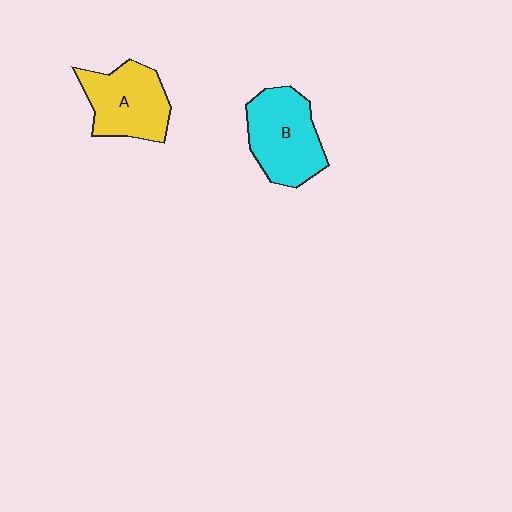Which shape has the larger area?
Shape B (cyan).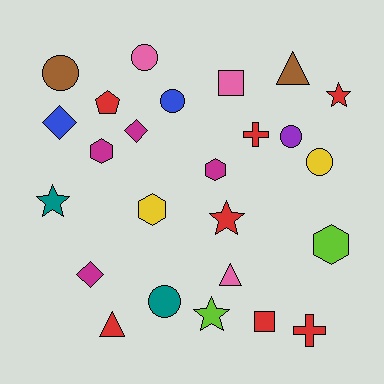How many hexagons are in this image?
There are 4 hexagons.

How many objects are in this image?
There are 25 objects.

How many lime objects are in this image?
There are 2 lime objects.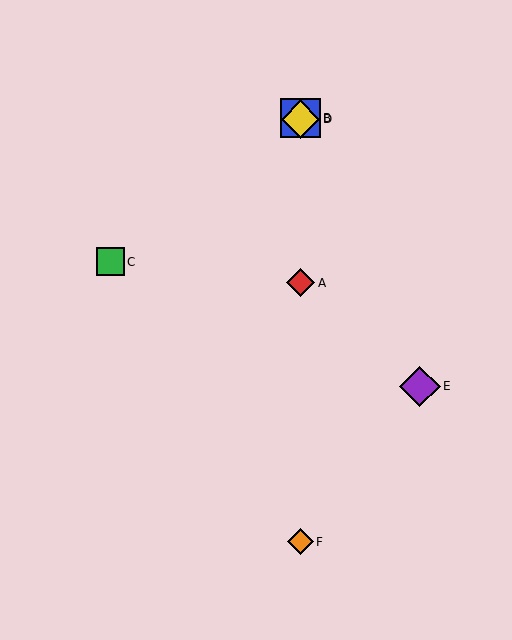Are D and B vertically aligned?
Yes, both are at x≈301.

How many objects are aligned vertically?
4 objects (A, B, D, F) are aligned vertically.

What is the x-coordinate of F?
Object F is at x≈301.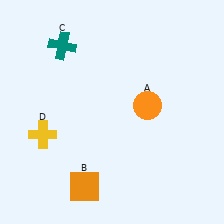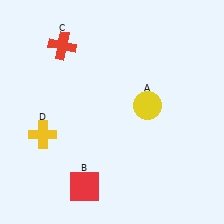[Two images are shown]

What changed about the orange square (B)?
In Image 1, B is orange. In Image 2, it changed to red.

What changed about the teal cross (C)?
In Image 1, C is teal. In Image 2, it changed to red.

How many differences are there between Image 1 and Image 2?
There are 3 differences between the two images.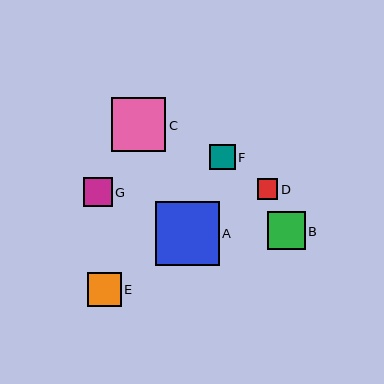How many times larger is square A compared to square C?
Square A is approximately 1.2 times the size of square C.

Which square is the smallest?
Square D is the smallest with a size of approximately 21 pixels.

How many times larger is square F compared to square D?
Square F is approximately 1.2 times the size of square D.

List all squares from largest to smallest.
From largest to smallest: A, C, B, E, G, F, D.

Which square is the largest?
Square A is the largest with a size of approximately 64 pixels.